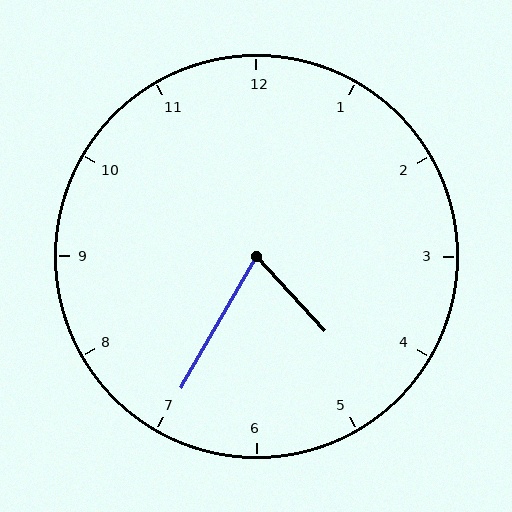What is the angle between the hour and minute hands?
Approximately 72 degrees.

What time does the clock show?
4:35.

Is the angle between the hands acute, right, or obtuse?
It is acute.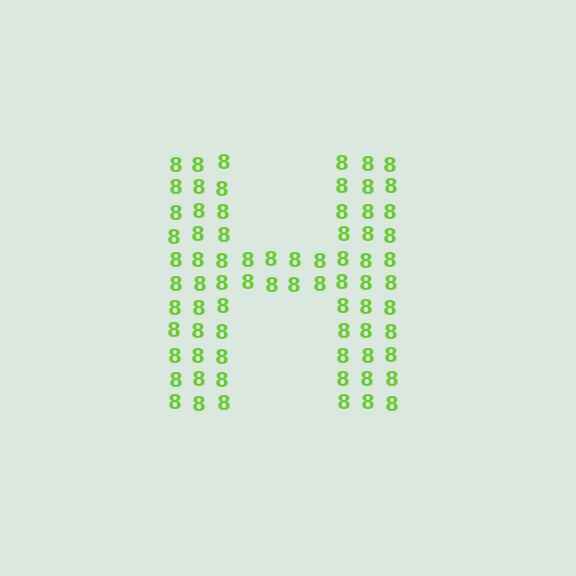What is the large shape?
The large shape is the letter H.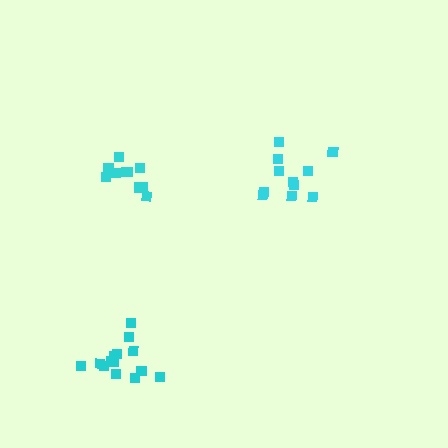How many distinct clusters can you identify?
There are 3 distinct clusters.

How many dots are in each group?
Group 1: 10 dots, Group 2: 14 dots, Group 3: 11 dots (35 total).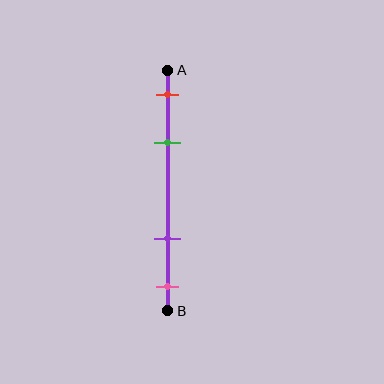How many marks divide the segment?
There are 4 marks dividing the segment.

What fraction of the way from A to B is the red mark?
The red mark is approximately 10% (0.1) of the way from A to B.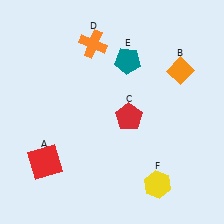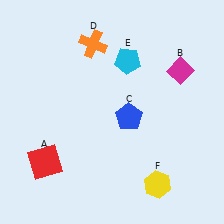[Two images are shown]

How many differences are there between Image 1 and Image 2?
There are 3 differences between the two images.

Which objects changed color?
B changed from orange to magenta. C changed from red to blue. E changed from teal to cyan.